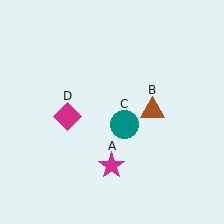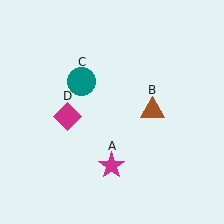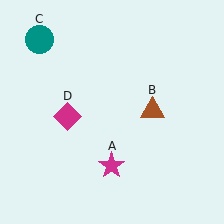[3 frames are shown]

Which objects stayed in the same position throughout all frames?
Magenta star (object A) and brown triangle (object B) and magenta diamond (object D) remained stationary.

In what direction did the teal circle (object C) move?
The teal circle (object C) moved up and to the left.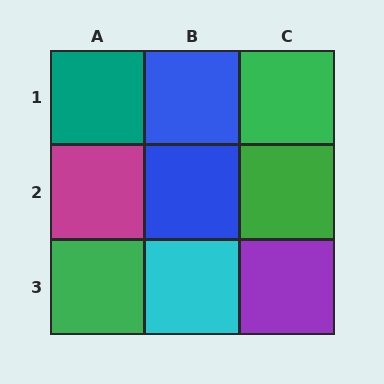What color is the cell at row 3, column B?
Cyan.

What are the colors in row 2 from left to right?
Magenta, blue, green.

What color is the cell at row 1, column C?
Green.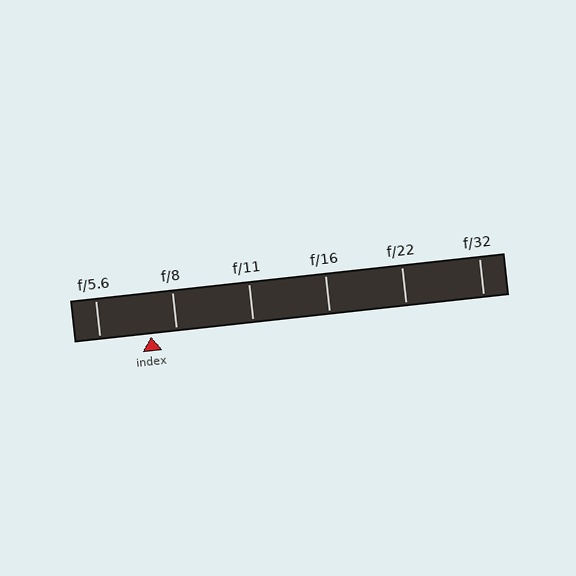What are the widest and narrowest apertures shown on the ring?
The widest aperture shown is f/5.6 and the narrowest is f/32.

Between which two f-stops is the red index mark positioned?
The index mark is between f/5.6 and f/8.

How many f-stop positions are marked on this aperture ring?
There are 6 f-stop positions marked.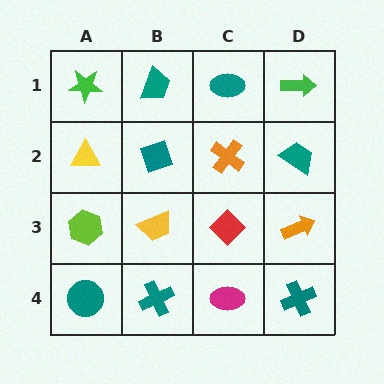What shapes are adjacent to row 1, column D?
A teal trapezoid (row 2, column D), a teal ellipse (row 1, column C).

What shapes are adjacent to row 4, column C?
A red diamond (row 3, column C), a teal cross (row 4, column B), a teal cross (row 4, column D).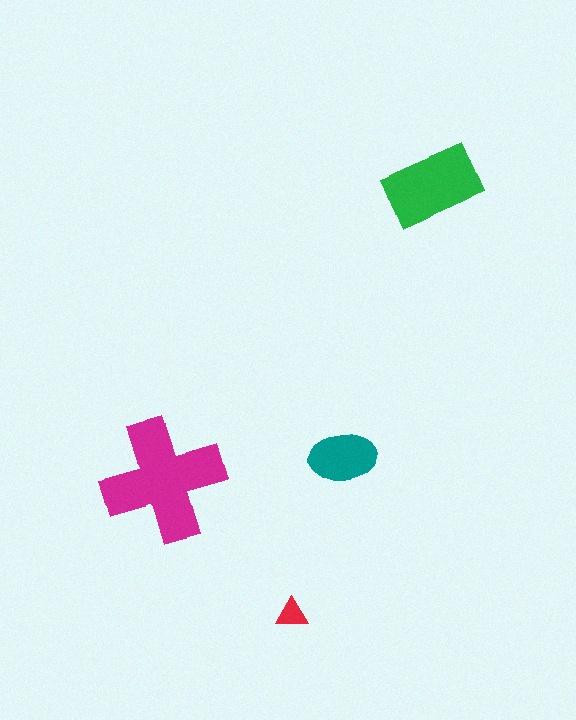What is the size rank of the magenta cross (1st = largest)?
1st.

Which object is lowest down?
The red triangle is bottommost.